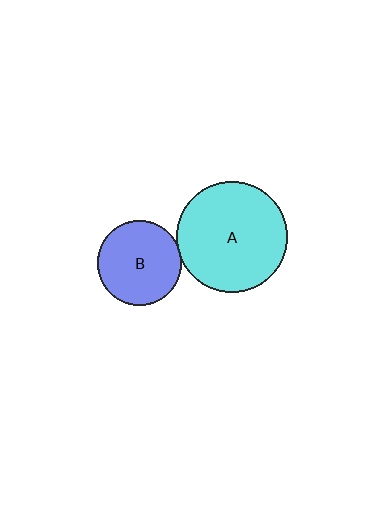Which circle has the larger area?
Circle A (cyan).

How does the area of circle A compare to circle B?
Approximately 1.7 times.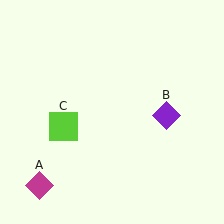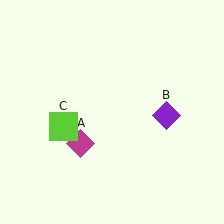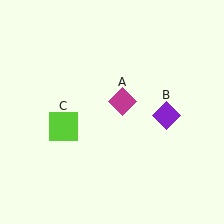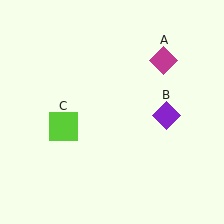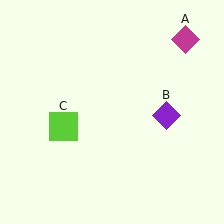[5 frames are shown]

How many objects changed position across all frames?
1 object changed position: magenta diamond (object A).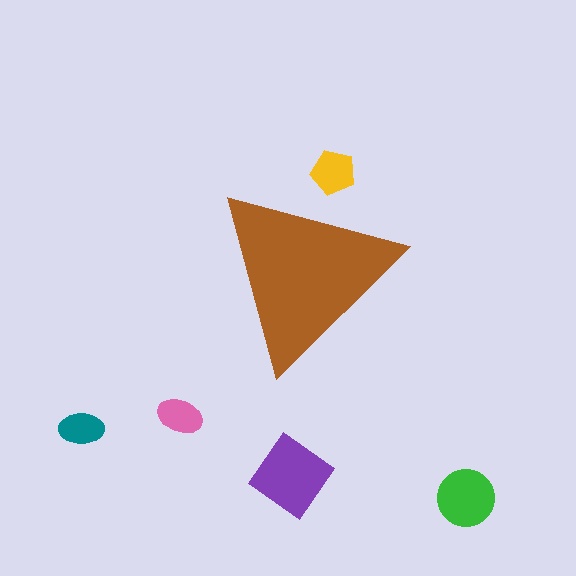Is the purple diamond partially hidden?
No, the purple diamond is fully visible.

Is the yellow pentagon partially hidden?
Yes, the yellow pentagon is partially hidden behind the brown triangle.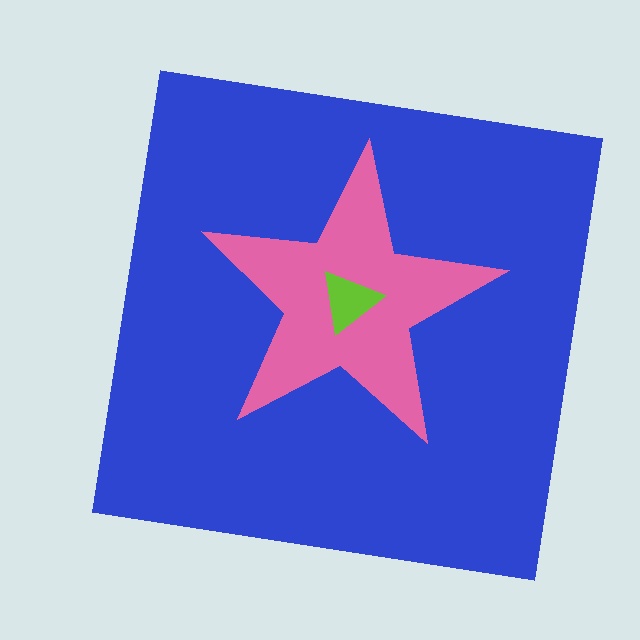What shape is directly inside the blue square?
The pink star.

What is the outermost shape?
The blue square.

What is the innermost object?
The lime triangle.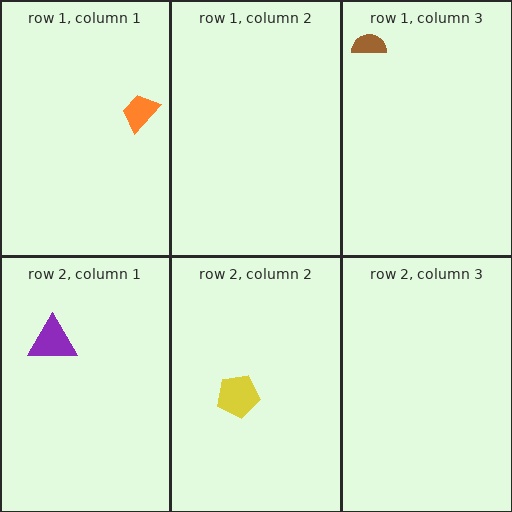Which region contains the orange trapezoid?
The row 1, column 1 region.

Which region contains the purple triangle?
The row 2, column 1 region.